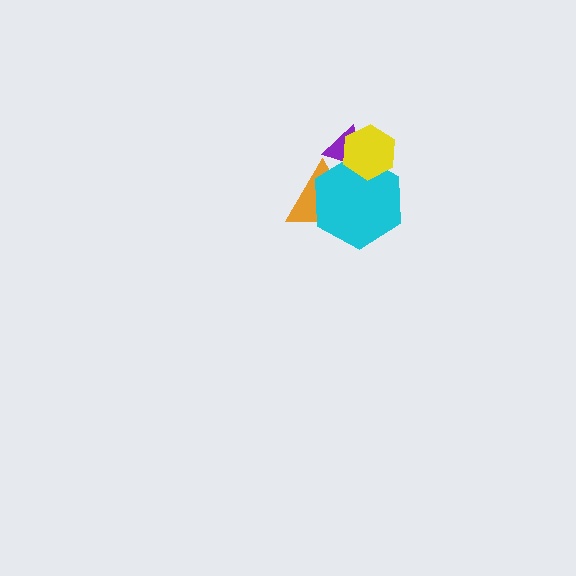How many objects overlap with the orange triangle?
2 objects overlap with the orange triangle.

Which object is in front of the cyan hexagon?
The yellow hexagon is in front of the cyan hexagon.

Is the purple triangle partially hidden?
Yes, it is partially covered by another shape.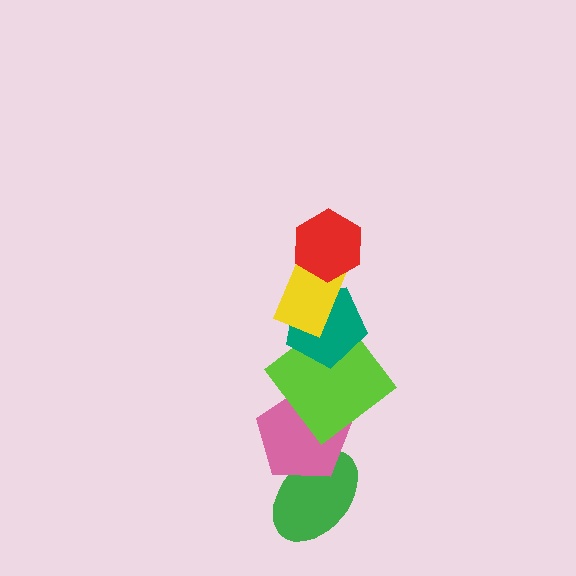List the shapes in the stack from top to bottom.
From top to bottom: the red hexagon, the yellow rectangle, the teal pentagon, the lime diamond, the pink pentagon, the green ellipse.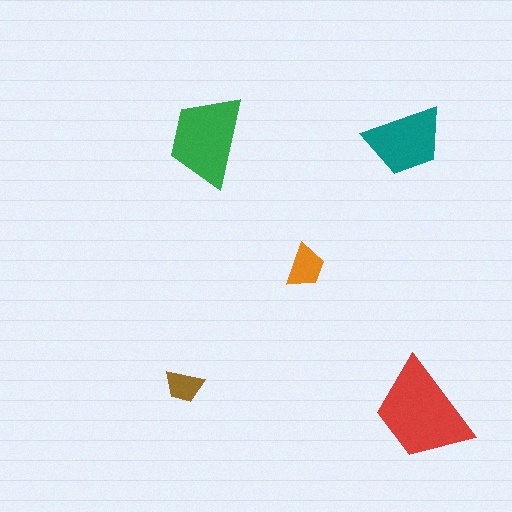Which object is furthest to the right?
The red trapezoid is rightmost.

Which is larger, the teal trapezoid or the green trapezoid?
The green one.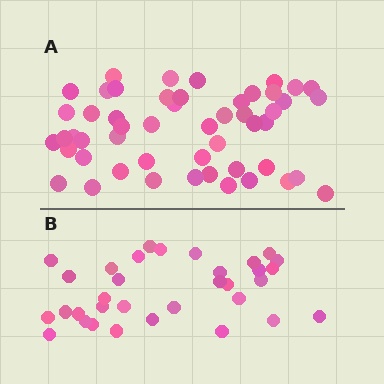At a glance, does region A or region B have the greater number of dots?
Region A (the top region) has more dots.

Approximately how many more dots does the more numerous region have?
Region A has approximately 20 more dots than region B.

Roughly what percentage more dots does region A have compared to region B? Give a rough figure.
About 55% more.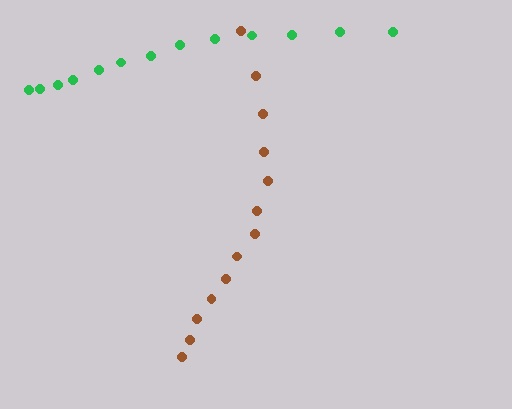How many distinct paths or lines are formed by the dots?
There are 2 distinct paths.